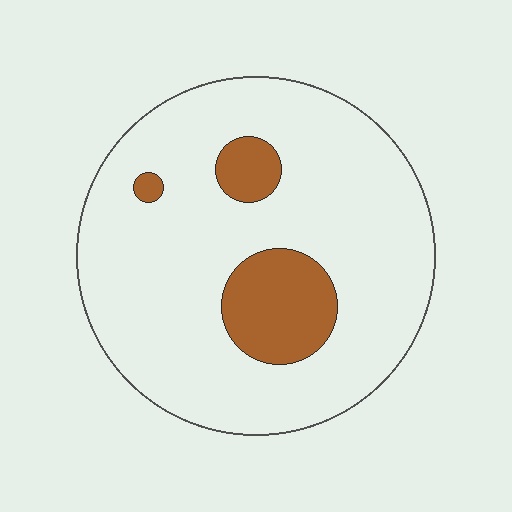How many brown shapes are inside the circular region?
3.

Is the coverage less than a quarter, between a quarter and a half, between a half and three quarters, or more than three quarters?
Less than a quarter.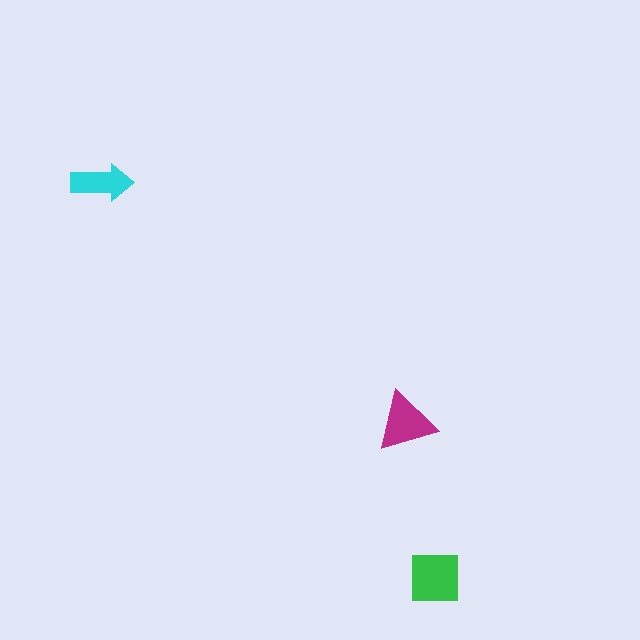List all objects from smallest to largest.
The cyan arrow, the magenta triangle, the green square.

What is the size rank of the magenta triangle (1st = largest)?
2nd.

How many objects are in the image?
There are 3 objects in the image.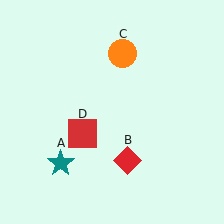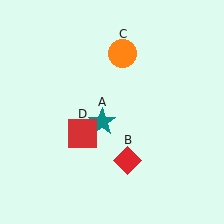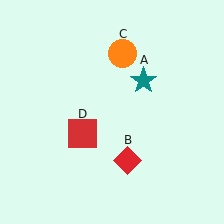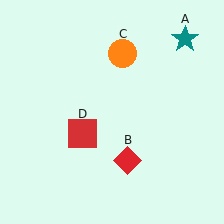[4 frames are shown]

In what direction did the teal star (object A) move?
The teal star (object A) moved up and to the right.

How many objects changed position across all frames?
1 object changed position: teal star (object A).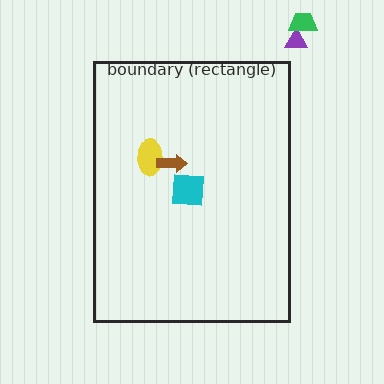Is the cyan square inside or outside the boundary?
Inside.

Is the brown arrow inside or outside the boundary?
Inside.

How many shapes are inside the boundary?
3 inside, 2 outside.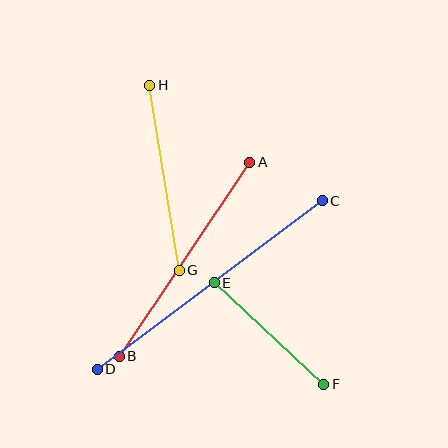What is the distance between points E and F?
The distance is approximately 149 pixels.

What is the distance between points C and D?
The distance is approximately 281 pixels.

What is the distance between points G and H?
The distance is approximately 187 pixels.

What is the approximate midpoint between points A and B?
The midpoint is at approximately (184, 259) pixels.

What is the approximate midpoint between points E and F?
The midpoint is at approximately (269, 334) pixels.